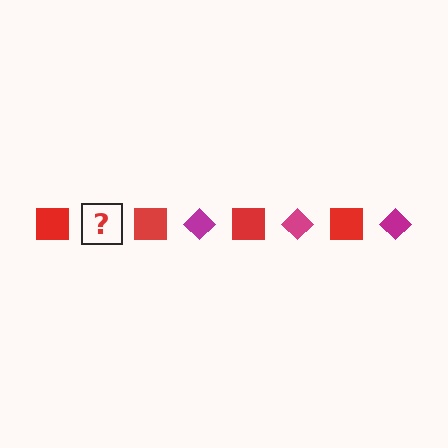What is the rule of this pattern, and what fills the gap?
The rule is that the pattern alternates between red square and magenta diamond. The gap should be filled with a magenta diamond.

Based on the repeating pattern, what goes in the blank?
The blank should be a magenta diamond.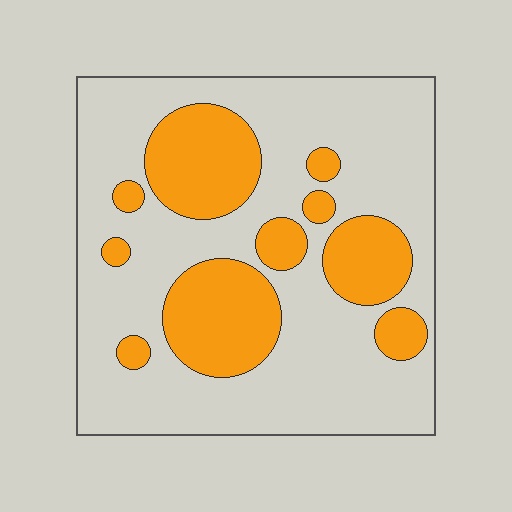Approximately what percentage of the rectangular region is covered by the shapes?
Approximately 30%.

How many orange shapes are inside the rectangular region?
10.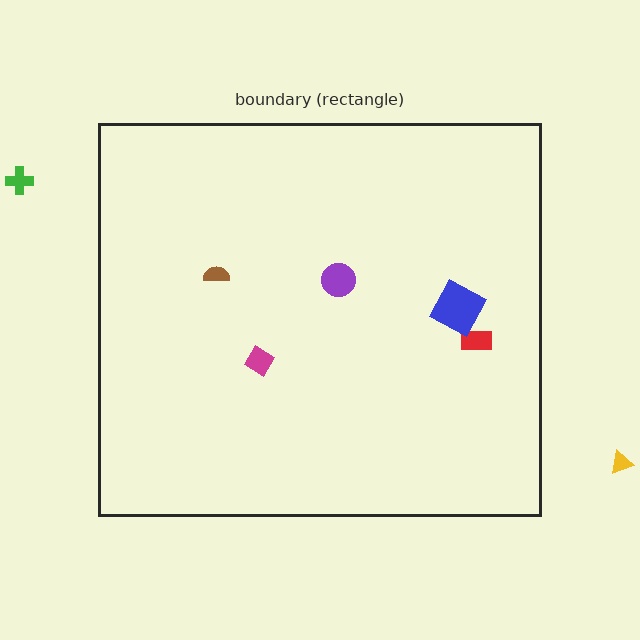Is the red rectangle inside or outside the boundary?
Inside.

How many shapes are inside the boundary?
5 inside, 2 outside.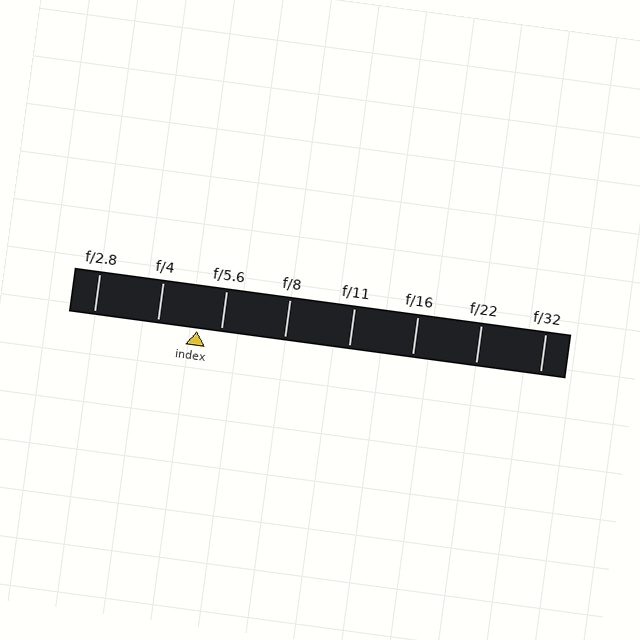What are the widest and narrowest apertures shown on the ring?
The widest aperture shown is f/2.8 and the narrowest is f/32.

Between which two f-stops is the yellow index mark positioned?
The index mark is between f/4 and f/5.6.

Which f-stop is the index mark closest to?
The index mark is closest to f/5.6.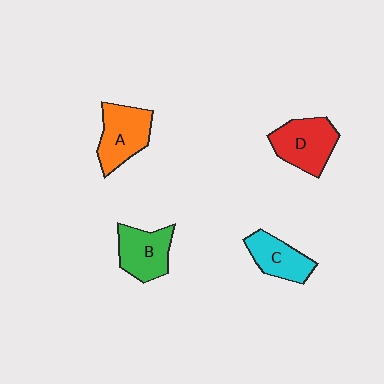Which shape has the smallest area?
Shape C (cyan).